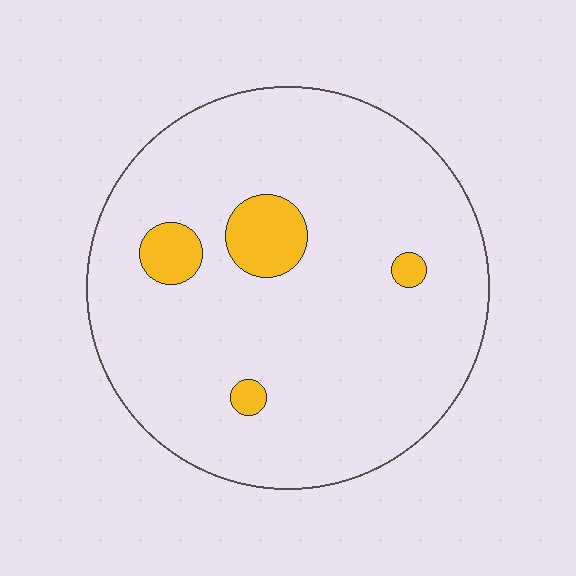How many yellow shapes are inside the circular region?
4.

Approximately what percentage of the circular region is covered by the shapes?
Approximately 10%.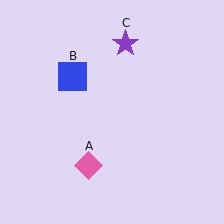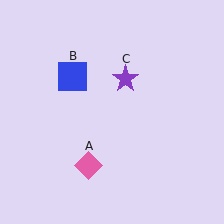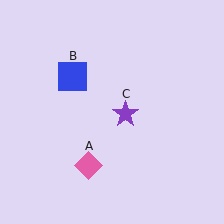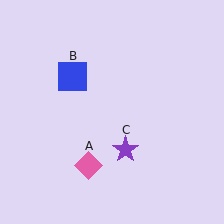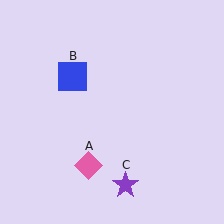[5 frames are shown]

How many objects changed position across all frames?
1 object changed position: purple star (object C).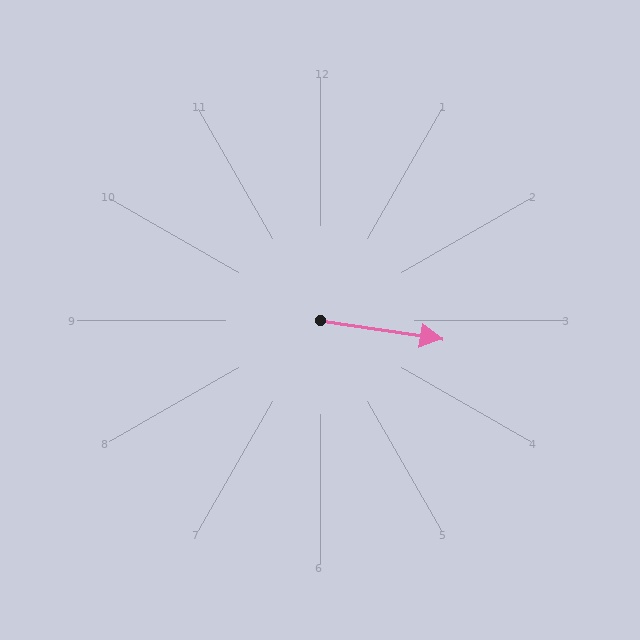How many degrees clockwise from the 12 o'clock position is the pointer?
Approximately 99 degrees.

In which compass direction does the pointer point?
East.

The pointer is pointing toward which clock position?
Roughly 3 o'clock.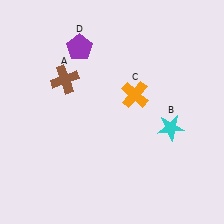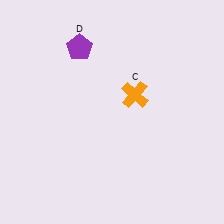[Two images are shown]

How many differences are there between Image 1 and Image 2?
There are 2 differences between the two images.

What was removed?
The cyan star (B), the brown cross (A) were removed in Image 2.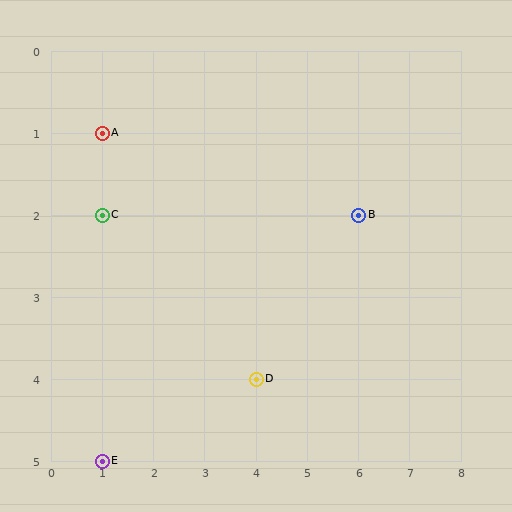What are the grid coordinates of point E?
Point E is at grid coordinates (1, 5).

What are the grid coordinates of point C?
Point C is at grid coordinates (1, 2).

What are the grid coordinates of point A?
Point A is at grid coordinates (1, 1).